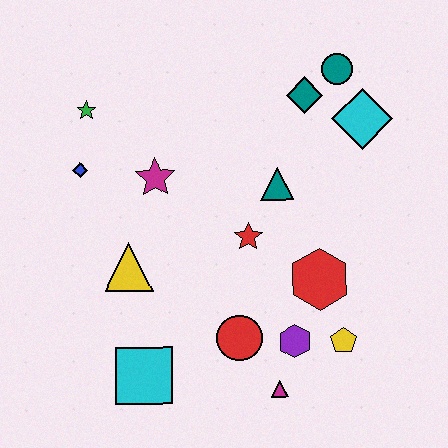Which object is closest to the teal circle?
The teal diamond is closest to the teal circle.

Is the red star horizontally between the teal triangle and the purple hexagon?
No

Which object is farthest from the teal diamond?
The cyan square is farthest from the teal diamond.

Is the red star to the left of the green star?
No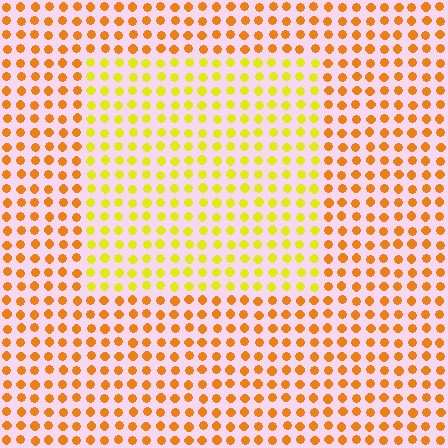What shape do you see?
I see a rectangle.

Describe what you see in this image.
The image is filled with small orange elements in a uniform arrangement. A rectangle-shaped region is visible where the elements are tinted to a slightly different hue, forming a subtle color boundary.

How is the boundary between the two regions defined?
The boundary is defined purely by a slight shift in hue (about 34 degrees). Spacing, size, and orientation are identical on both sides.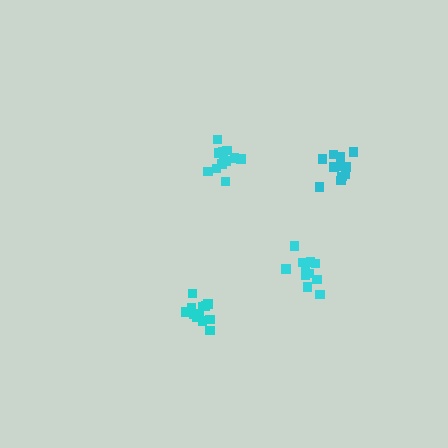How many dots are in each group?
Group 1: 13 dots, Group 2: 11 dots, Group 3: 11 dots, Group 4: 13 dots (48 total).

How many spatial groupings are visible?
There are 4 spatial groupings.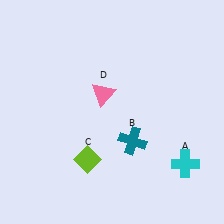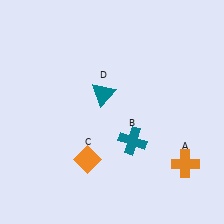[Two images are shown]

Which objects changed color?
A changed from cyan to orange. C changed from lime to orange. D changed from pink to teal.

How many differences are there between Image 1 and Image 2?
There are 3 differences between the two images.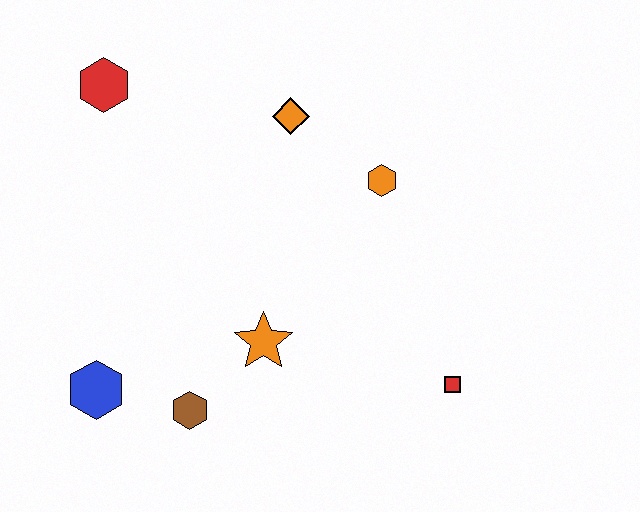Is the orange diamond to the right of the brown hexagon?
Yes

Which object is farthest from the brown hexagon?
The red hexagon is farthest from the brown hexagon.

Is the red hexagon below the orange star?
No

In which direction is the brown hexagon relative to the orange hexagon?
The brown hexagon is below the orange hexagon.